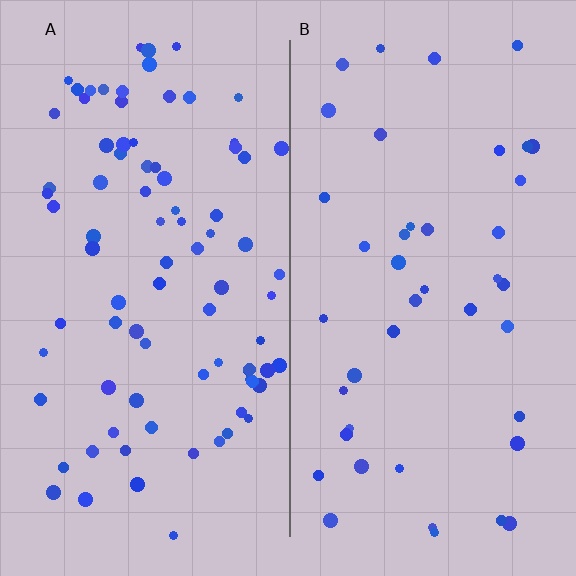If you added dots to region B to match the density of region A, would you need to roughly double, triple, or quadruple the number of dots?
Approximately double.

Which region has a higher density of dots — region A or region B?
A (the left).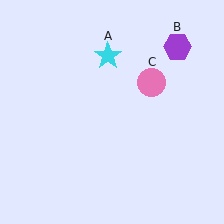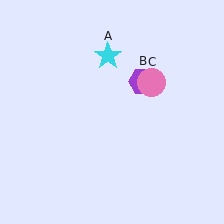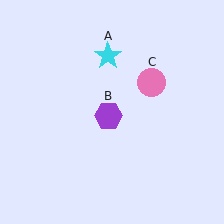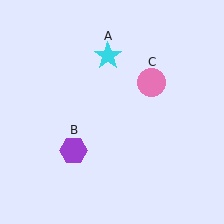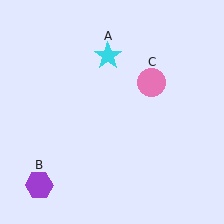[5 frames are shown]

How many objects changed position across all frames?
1 object changed position: purple hexagon (object B).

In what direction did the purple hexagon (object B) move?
The purple hexagon (object B) moved down and to the left.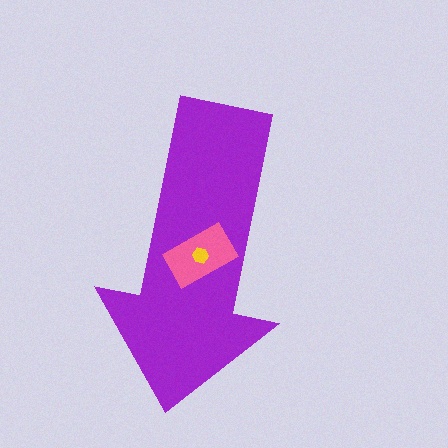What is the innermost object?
The yellow hexagon.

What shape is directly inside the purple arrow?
The pink rectangle.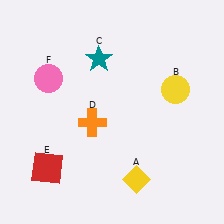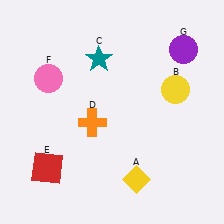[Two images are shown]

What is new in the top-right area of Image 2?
A purple circle (G) was added in the top-right area of Image 2.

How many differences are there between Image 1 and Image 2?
There is 1 difference between the two images.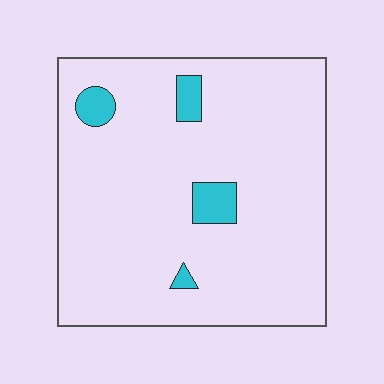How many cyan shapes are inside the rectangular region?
4.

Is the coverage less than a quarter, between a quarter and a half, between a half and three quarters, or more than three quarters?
Less than a quarter.